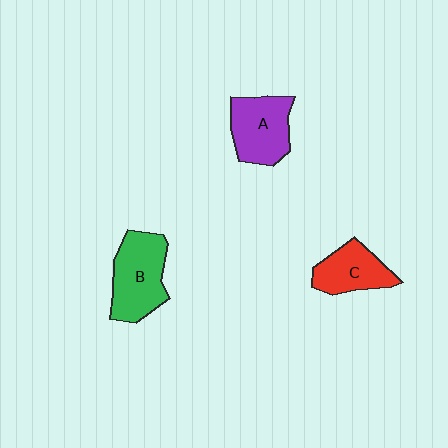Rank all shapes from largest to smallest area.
From largest to smallest: B (green), A (purple), C (red).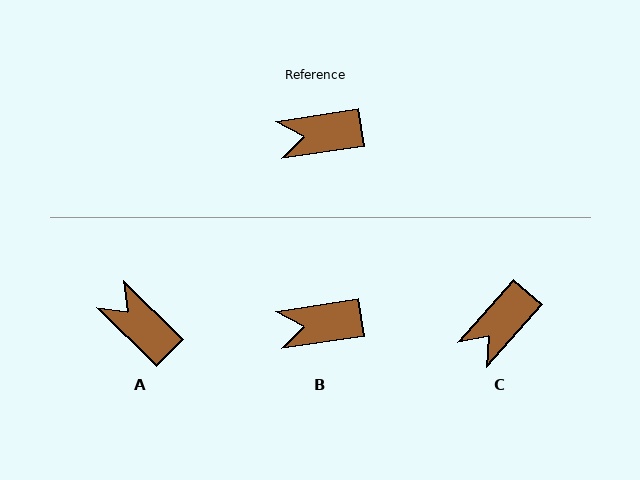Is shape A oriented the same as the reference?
No, it is off by about 53 degrees.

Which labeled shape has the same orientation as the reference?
B.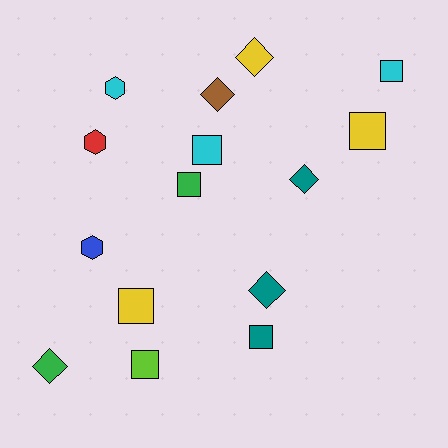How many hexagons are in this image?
There are 3 hexagons.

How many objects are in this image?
There are 15 objects.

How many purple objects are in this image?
There are no purple objects.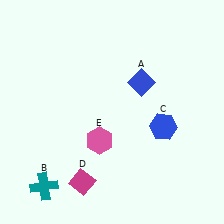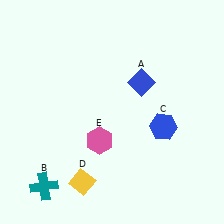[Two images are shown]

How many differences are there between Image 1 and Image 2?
There is 1 difference between the two images.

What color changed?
The diamond (D) changed from magenta in Image 1 to yellow in Image 2.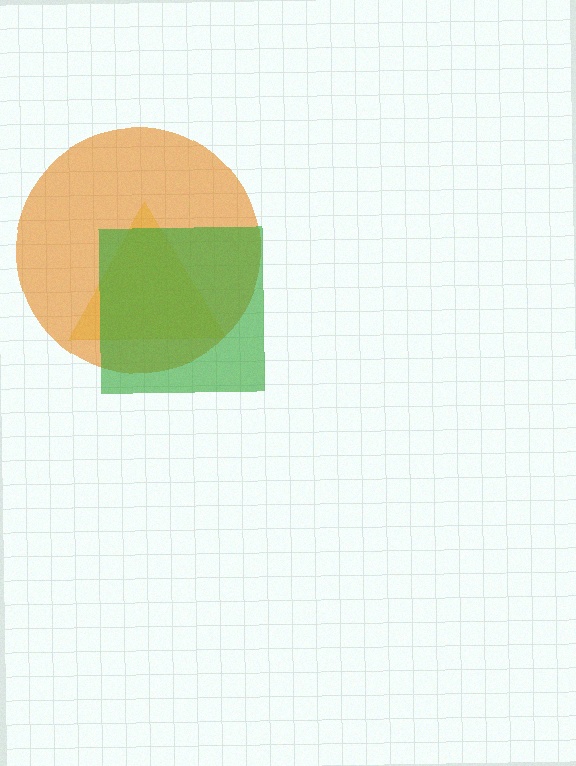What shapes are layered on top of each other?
The layered shapes are: a yellow triangle, an orange circle, a green square.